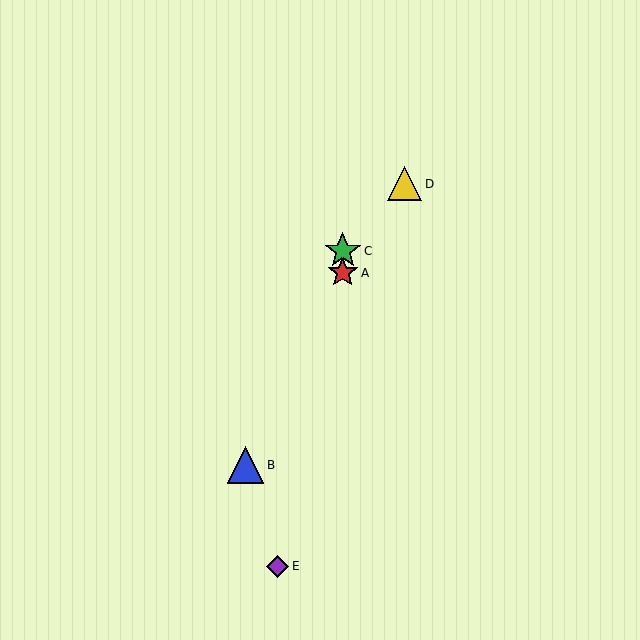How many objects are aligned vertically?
2 objects (A, C) are aligned vertically.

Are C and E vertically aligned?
No, C is at x≈343 and E is at x≈278.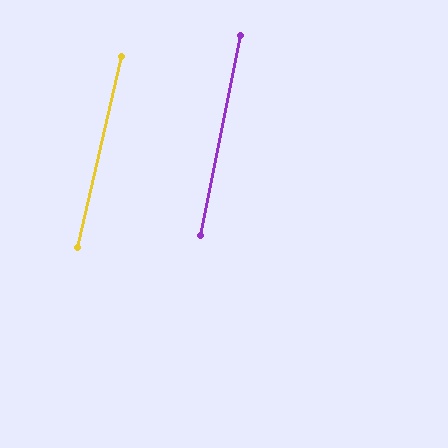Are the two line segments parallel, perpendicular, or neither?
Parallel — their directions differ by only 1.6°.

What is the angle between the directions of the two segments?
Approximately 2 degrees.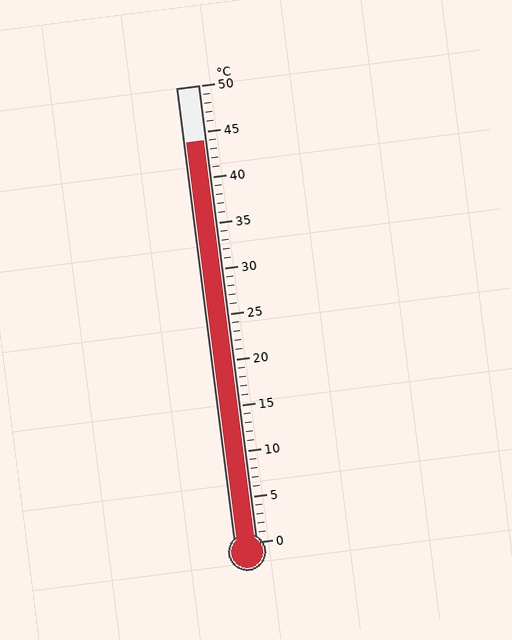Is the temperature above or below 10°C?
The temperature is above 10°C.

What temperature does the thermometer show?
The thermometer shows approximately 44°C.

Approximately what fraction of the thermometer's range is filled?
The thermometer is filled to approximately 90% of its range.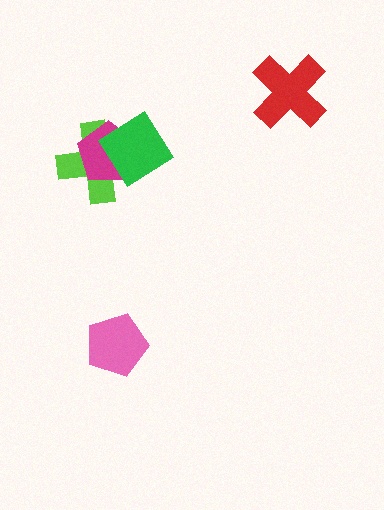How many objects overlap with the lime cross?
2 objects overlap with the lime cross.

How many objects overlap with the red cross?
0 objects overlap with the red cross.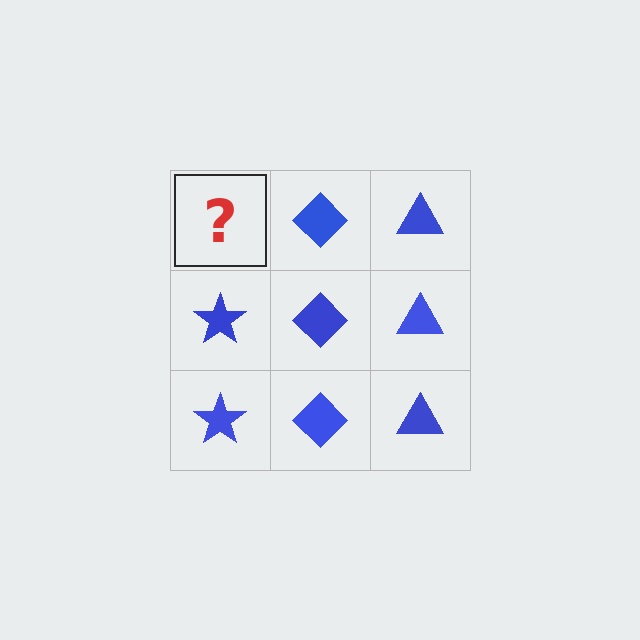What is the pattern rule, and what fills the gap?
The rule is that each column has a consistent shape. The gap should be filled with a blue star.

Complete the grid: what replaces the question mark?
The question mark should be replaced with a blue star.